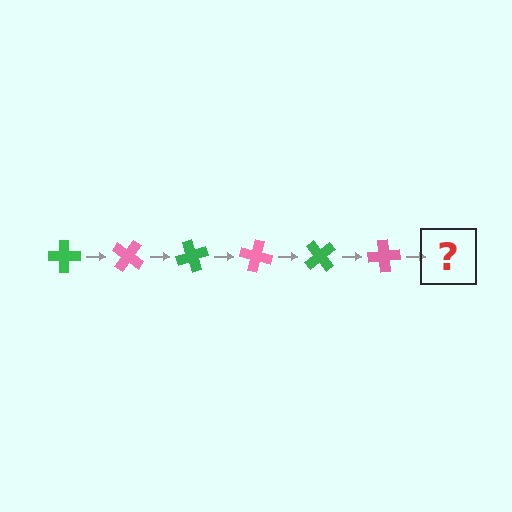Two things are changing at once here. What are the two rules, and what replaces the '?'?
The two rules are that it rotates 35 degrees each step and the color cycles through green and pink. The '?' should be a green cross, rotated 210 degrees from the start.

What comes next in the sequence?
The next element should be a green cross, rotated 210 degrees from the start.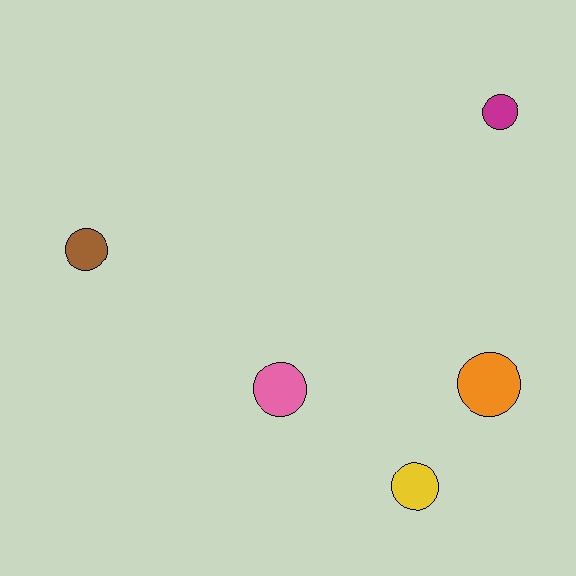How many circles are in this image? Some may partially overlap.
There are 5 circles.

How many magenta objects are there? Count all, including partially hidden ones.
There is 1 magenta object.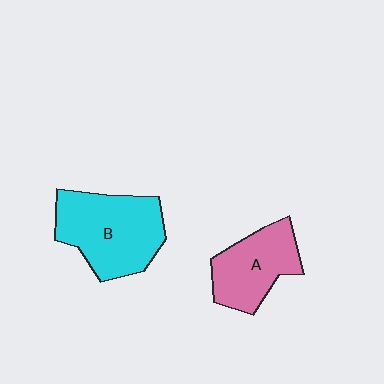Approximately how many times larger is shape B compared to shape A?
Approximately 1.4 times.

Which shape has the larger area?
Shape B (cyan).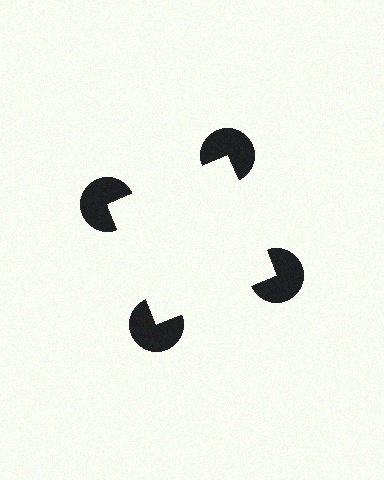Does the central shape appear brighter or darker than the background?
It typically appears slightly brighter than the background, even though no actual brightness change is drawn.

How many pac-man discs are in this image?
There are 4 — one at each vertex of the illusory square.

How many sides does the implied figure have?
4 sides.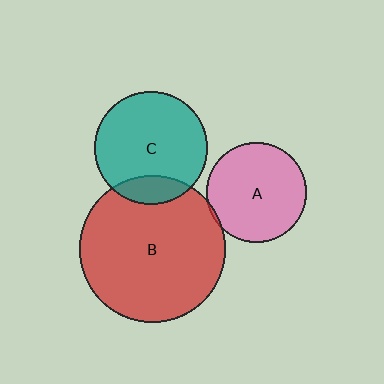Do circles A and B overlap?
Yes.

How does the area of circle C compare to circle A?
Approximately 1.3 times.